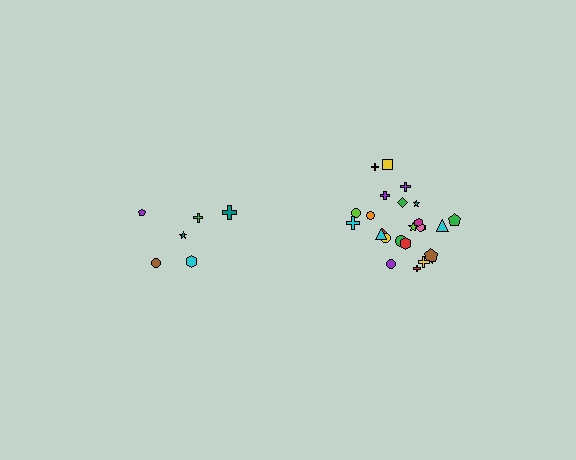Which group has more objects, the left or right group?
The right group.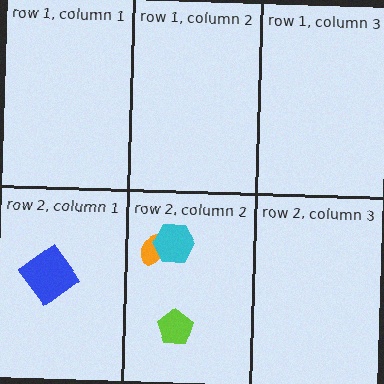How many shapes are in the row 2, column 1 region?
1.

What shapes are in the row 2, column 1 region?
The blue diamond.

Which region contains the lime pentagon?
The row 2, column 2 region.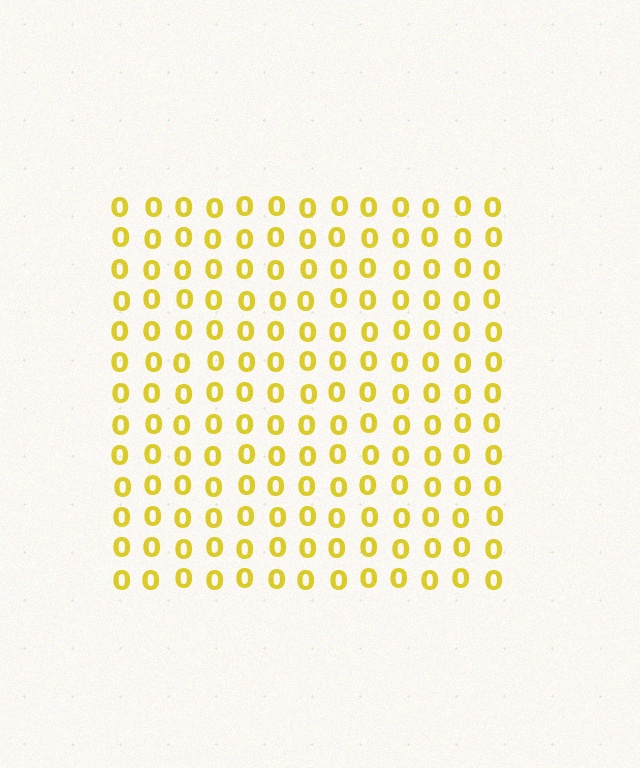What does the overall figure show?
The overall figure shows a square.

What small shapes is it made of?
It is made of small digit 0's.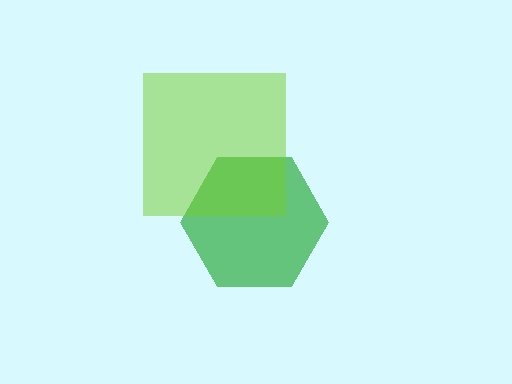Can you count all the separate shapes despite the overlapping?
Yes, there are 2 separate shapes.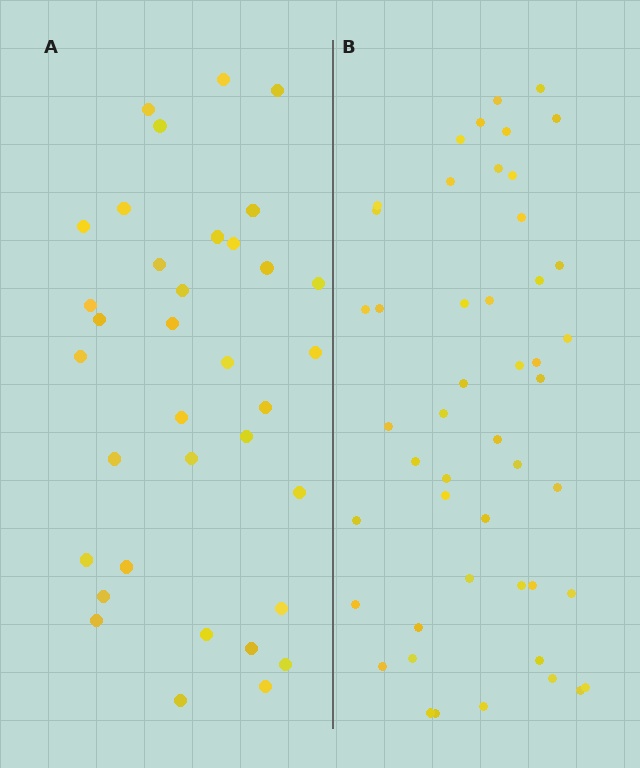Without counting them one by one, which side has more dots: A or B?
Region B (the right region) has more dots.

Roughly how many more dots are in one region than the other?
Region B has approximately 15 more dots than region A.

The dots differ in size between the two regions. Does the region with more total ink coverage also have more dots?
No. Region A has more total ink coverage because its dots are larger, but region B actually contains more individual dots. Total area can be misleading — the number of items is what matters here.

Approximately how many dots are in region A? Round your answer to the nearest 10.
About 40 dots. (The exact count is 35, which rounds to 40.)